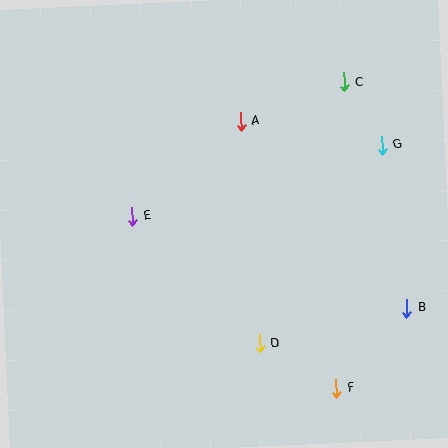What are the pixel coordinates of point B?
Point B is at (407, 308).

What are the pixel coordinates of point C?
Point C is at (344, 82).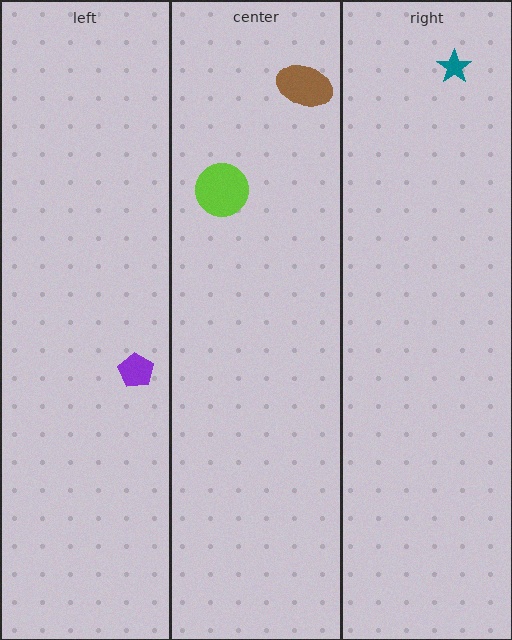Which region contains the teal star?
The right region.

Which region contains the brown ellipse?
The center region.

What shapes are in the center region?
The lime circle, the brown ellipse.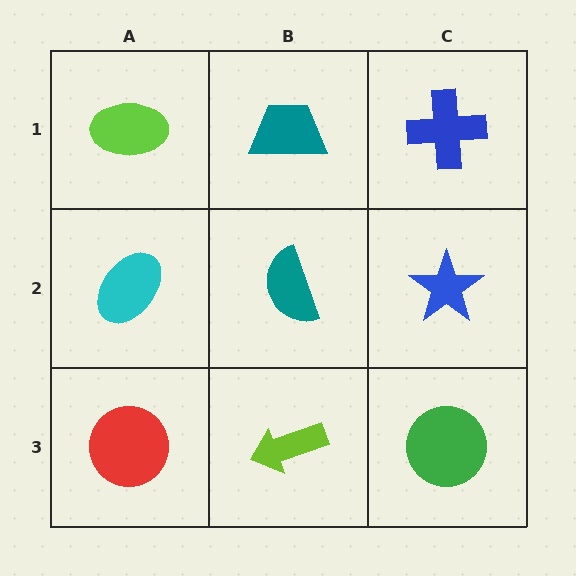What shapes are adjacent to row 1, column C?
A blue star (row 2, column C), a teal trapezoid (row 1, column B).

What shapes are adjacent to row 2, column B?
A teal trapezoid (row 1, column B), a lime arrow (row 3, column B), a cyan ellipse (row 2, column A), a blue star (row 2, column C).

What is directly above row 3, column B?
A teal semicircle.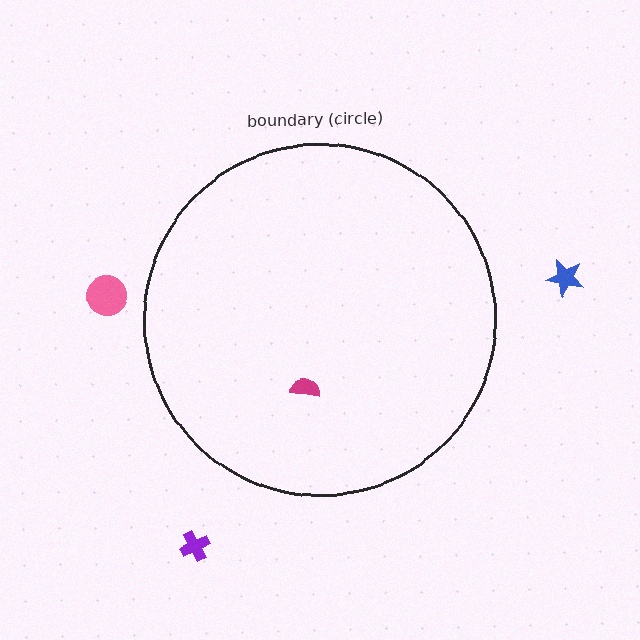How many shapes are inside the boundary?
1 inside, 3 outside.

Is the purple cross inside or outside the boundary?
Outside.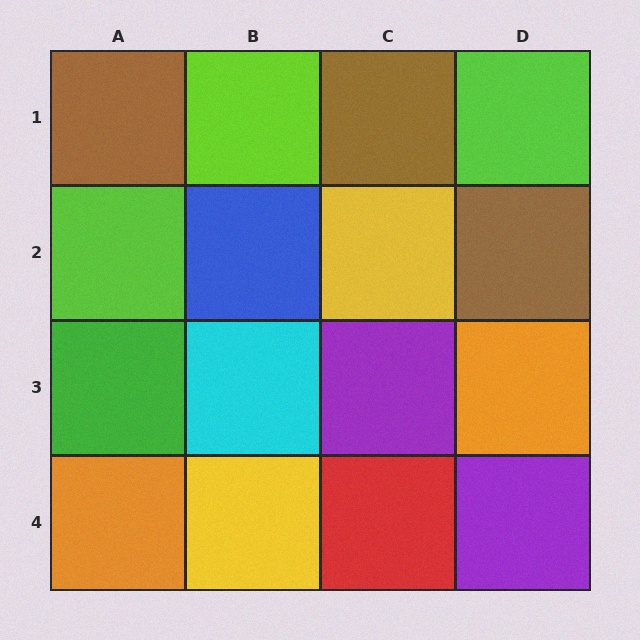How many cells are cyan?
1 cell is cyan.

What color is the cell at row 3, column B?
Cyan.